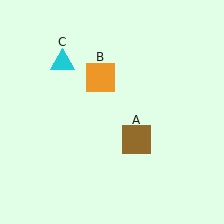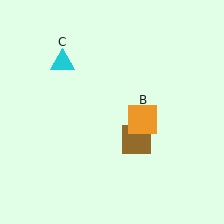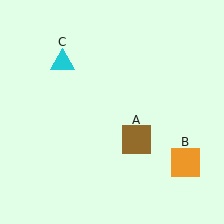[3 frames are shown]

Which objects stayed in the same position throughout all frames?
Brown square (object A) and cyan triangle (object C) remained stationary.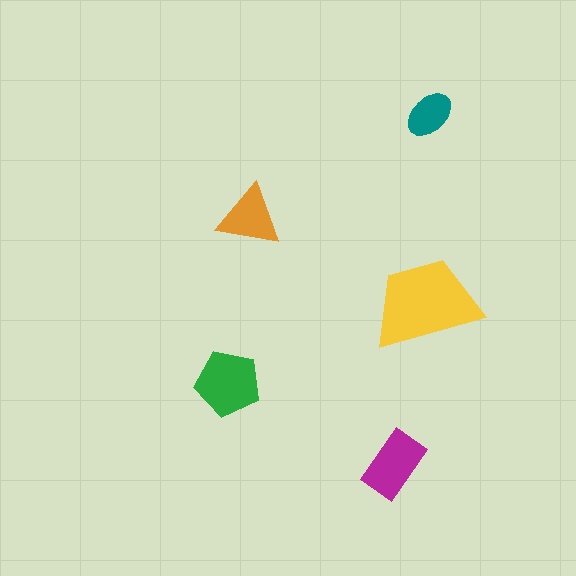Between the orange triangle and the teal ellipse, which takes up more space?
The orange triangle.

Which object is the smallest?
The teal ellipse.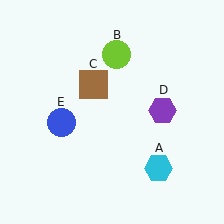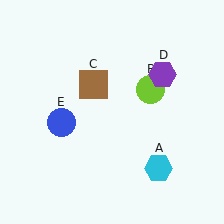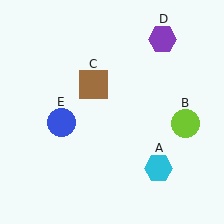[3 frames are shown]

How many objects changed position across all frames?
2 objects changed position: lime circle (object B), purple hexagon (object D).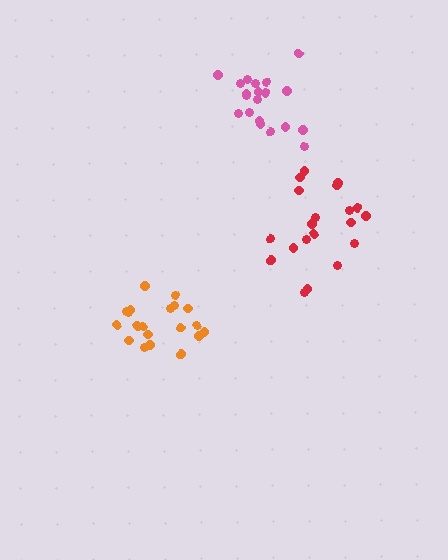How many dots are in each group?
Group 1: 20 dots, Group 2: 20 dots, Group 3: 20 dots (60 total).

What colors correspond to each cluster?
The clusters are colored: orange, red, pink.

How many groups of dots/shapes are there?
There are 3 groups.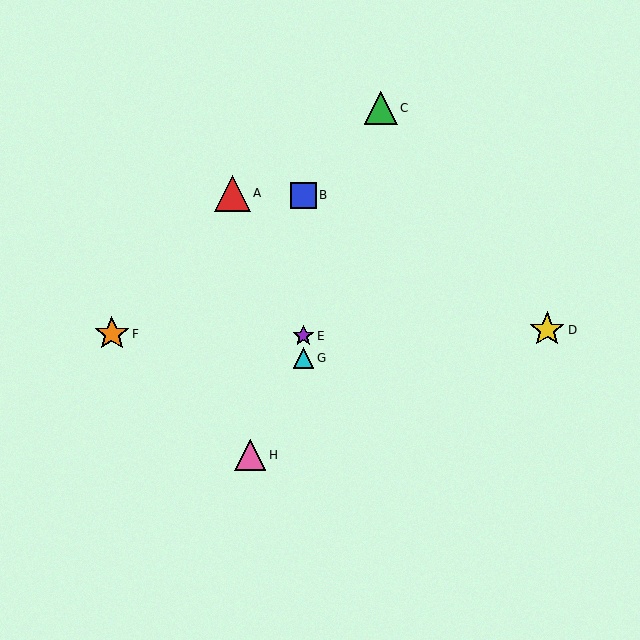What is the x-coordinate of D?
Object D is at x≈547.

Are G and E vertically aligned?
Yes, both are at x≈303.